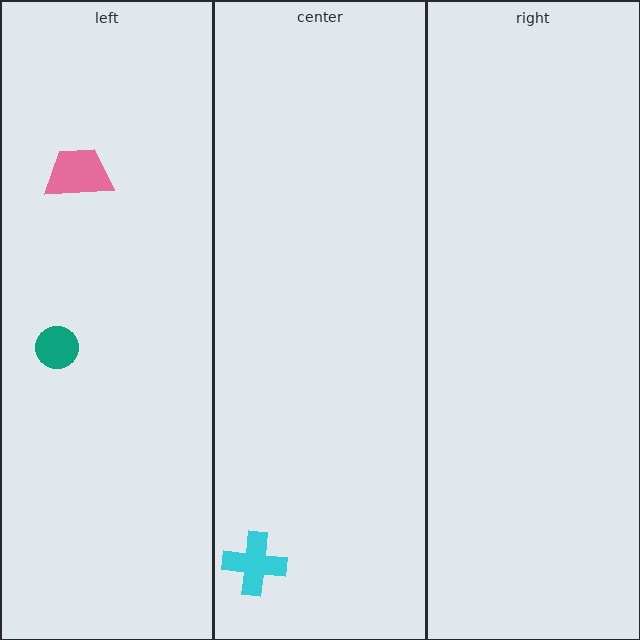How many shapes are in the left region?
2.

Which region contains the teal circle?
The left region.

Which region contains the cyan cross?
The center region.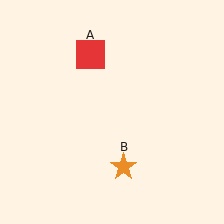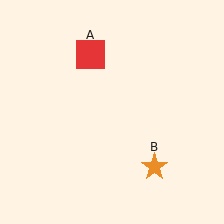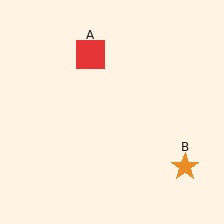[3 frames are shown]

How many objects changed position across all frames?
1 object changed position: orange star (object B).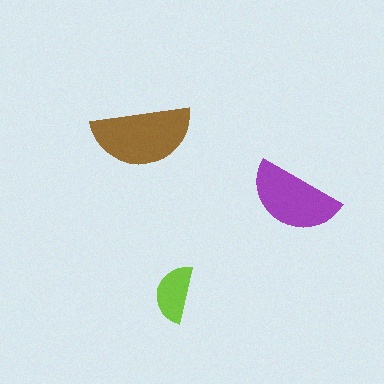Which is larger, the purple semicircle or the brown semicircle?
The brown one.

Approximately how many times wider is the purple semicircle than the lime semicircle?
About 1.5 times wider.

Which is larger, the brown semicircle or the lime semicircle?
The brown one.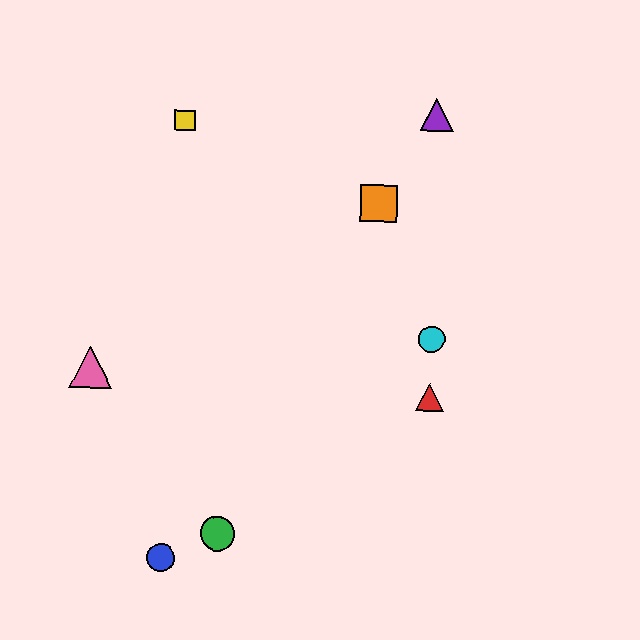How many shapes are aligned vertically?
3 shapes (the red triangle, the purple triangle, the cyan circle) are aligned vertically.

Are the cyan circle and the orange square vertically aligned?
No, the cyan circle is at x≈431 and the orange square is at x≈379.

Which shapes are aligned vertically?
The red triangle, the purple triangle, the cyan circle are aligned vertically.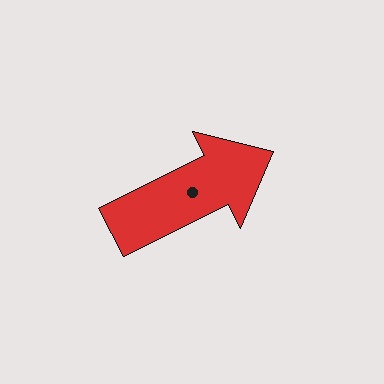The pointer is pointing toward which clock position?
Roughly 2 o'clock.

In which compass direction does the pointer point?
Northeast.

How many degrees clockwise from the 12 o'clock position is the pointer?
Approximately 63 degrees.